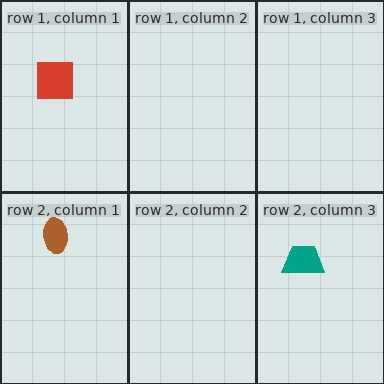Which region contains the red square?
The row 1, column 1 region.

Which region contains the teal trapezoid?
The row 2, column 3 region.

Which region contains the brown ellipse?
The row 2, column 1 region.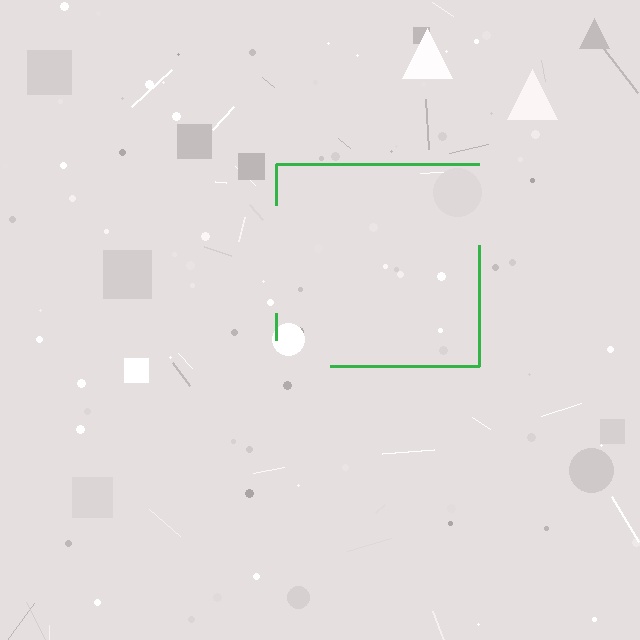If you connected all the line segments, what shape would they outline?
They would outline a square.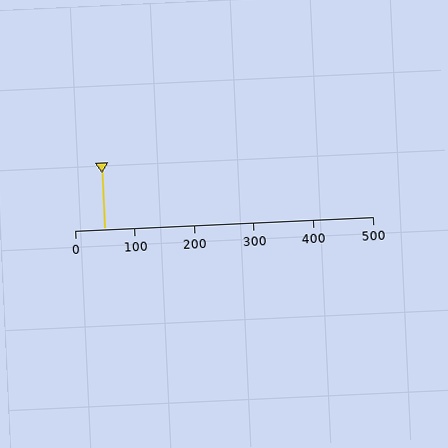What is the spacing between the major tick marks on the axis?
The major ticks are spaced 100 apart.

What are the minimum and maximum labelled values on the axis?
The axis runs from 0 to 500.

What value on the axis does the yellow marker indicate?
The marker indicates approximately 50.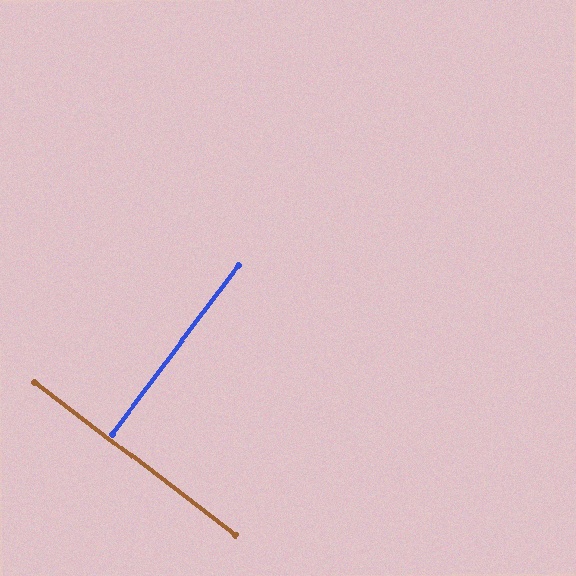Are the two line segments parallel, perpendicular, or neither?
Perpendicular — they meet at approximately 90°.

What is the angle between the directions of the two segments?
Approximately 90 degrees.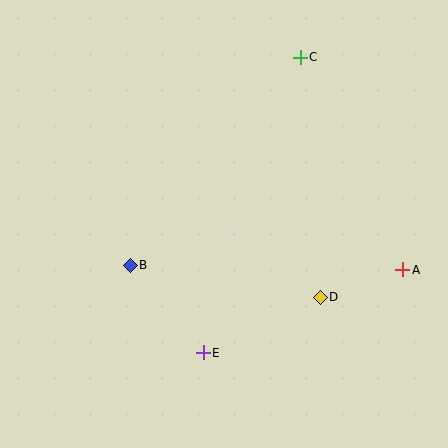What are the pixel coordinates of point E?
Point E is at (203, 353).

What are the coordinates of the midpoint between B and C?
The midpoint between B and C is at (215, 161).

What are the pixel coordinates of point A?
Point A is at (403, 270).